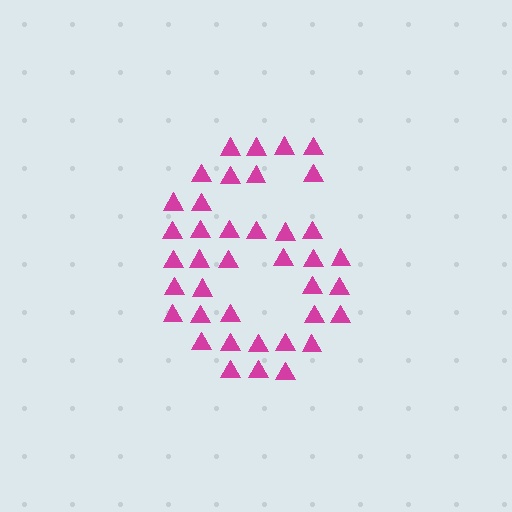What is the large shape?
The large shape is the digit 6.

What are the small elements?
The small elements are triangles.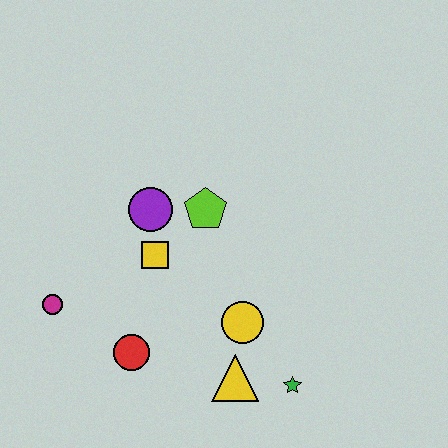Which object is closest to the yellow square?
The purple circle is closest to the yellow square.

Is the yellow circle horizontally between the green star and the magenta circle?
Yes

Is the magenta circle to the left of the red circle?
Yes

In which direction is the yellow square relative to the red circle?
The yellow square is above the red circle.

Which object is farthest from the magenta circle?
The green star is farthest from the magenta circle.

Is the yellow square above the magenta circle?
Yes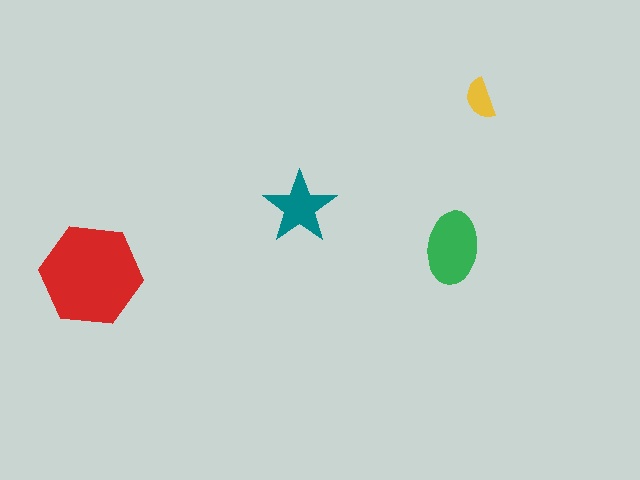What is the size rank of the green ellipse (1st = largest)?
2nd.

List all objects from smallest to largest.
The yellow semicircle, the teal star, the green ellipse, the red hexagon.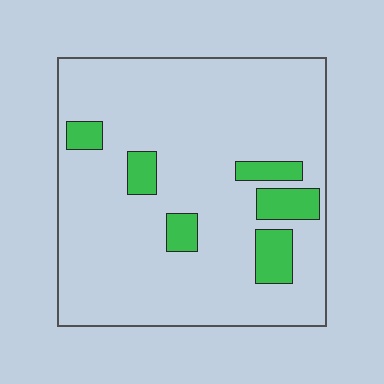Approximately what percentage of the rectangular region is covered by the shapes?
Approximately 15%.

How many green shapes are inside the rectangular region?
6.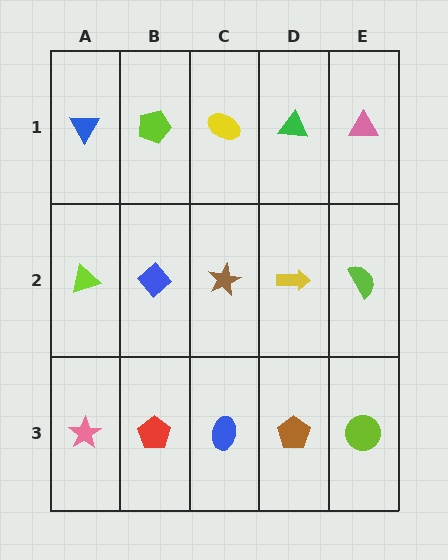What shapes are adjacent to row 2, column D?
A green triangle (row 1, column D), a brown pentagon (row 3, column D), a brown star (row 2, column C), a lime semicircle (row 2, column E).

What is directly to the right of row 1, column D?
A pink triangle.